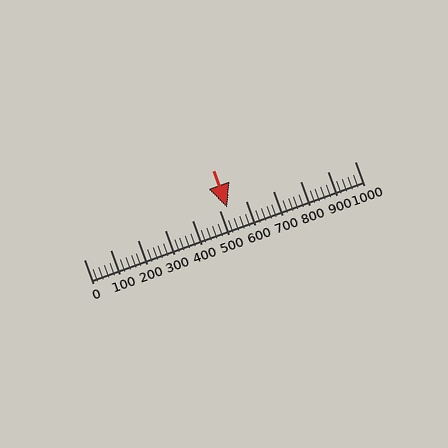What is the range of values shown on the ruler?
The ruler shows values from 0 to 1000.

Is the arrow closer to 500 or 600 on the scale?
The arrow is closer to 500.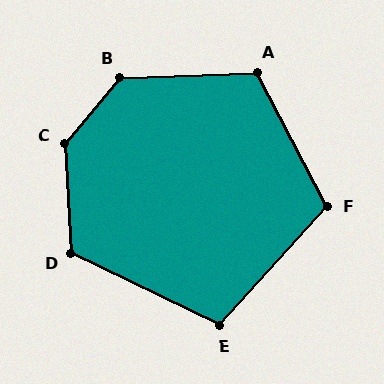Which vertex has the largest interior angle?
C, at approximately 138 degrees.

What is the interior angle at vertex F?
Approximately 110 degrees (obtuse).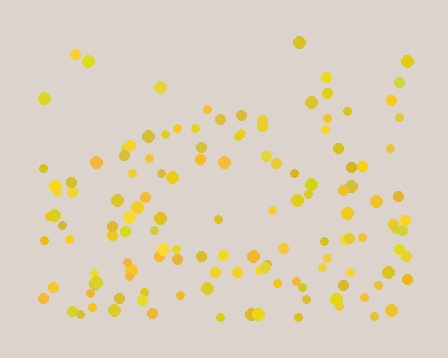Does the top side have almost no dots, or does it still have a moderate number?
Still a moderate number, just noticeably fewer than the bottom.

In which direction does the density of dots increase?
From top to bottom, with the bottom side densest.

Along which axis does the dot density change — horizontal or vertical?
Vertical.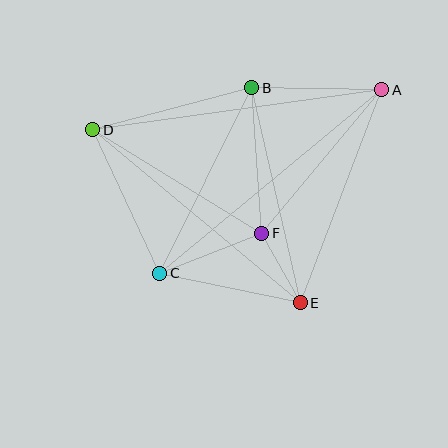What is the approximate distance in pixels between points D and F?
The distance between D and F is approximately 198 pixels.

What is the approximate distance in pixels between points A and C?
The distance between A and C is approximately 288 pixels.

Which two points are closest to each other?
Points E and F are closest to each other.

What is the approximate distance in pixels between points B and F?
The distance between B and F is approximately 146 pixels.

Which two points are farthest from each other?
Points A and D are farthest from each other.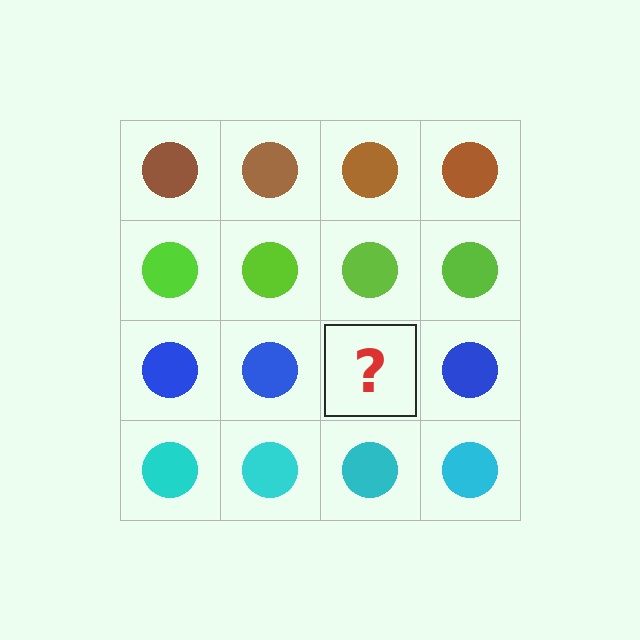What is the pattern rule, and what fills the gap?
The rule is that each row has a consistent color. The gap should be filled with a blue circle.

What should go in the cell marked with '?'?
The missing cell should contain a blue circle.